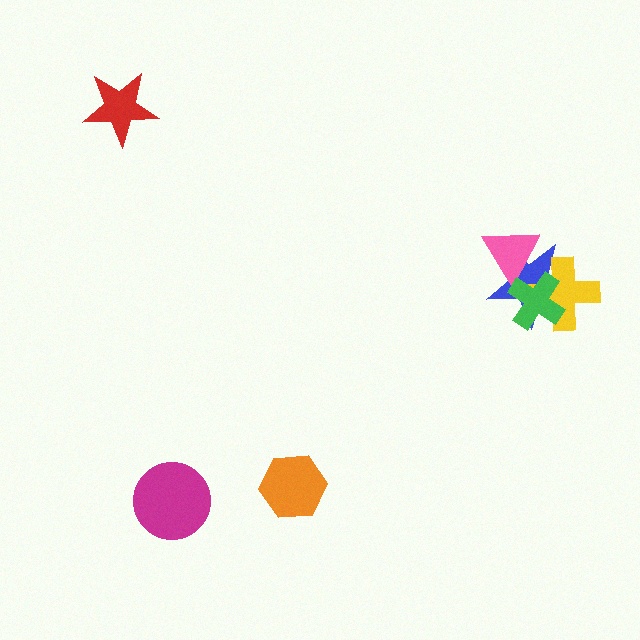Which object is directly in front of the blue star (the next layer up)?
The pink triangle is directly in front of the blue star.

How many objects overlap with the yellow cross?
2 objects overlap with the yellow cross.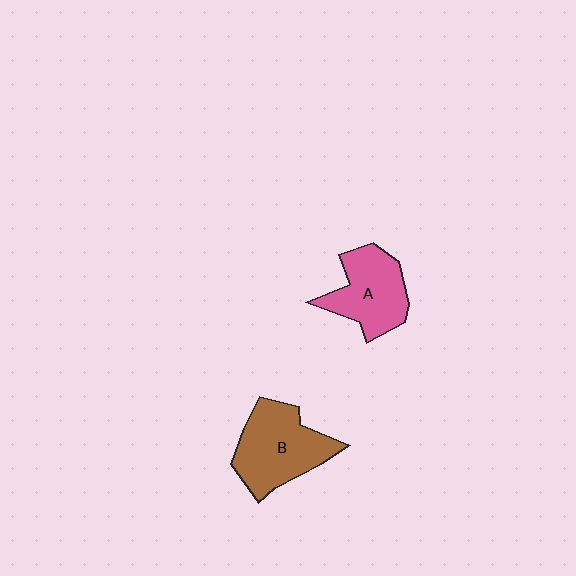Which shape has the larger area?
Shape B (brown).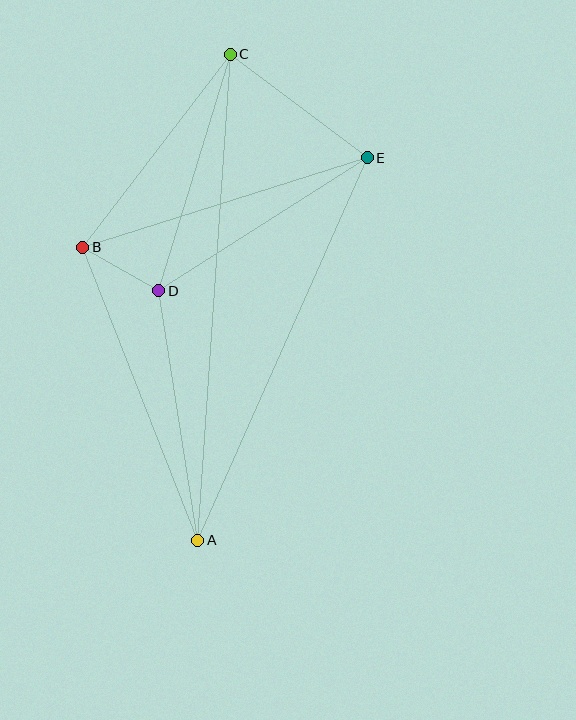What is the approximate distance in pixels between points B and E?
The distance between B and E is approximately 299 pixels.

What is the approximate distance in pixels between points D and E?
The distance between D and E is approximately 247 pixels.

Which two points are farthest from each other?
Points A and C are farthest from each other.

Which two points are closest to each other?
Points B and D are closest to each other.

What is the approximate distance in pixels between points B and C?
The distance between B and C is approximately 243 pixels.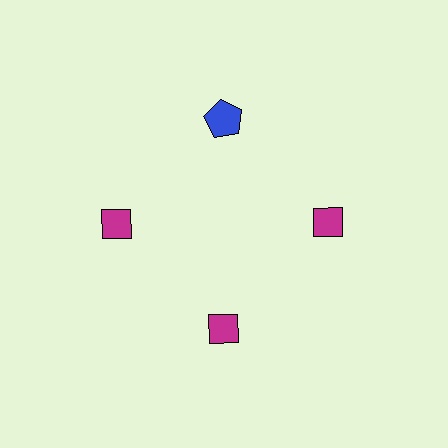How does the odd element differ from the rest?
It differs in both color (blue instead of magenta) and shape (pentagon instead of diamond).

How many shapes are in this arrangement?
There are 4 shapes arranged in a ring pattern.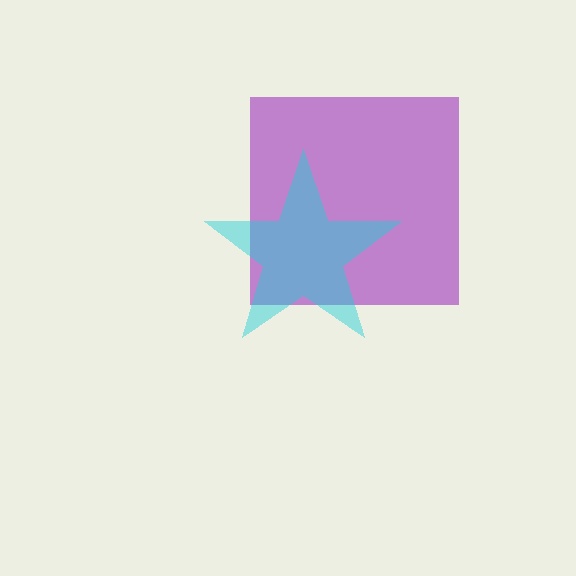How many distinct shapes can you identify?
There are 2 distinct shapes: a purple square, a cyan star.